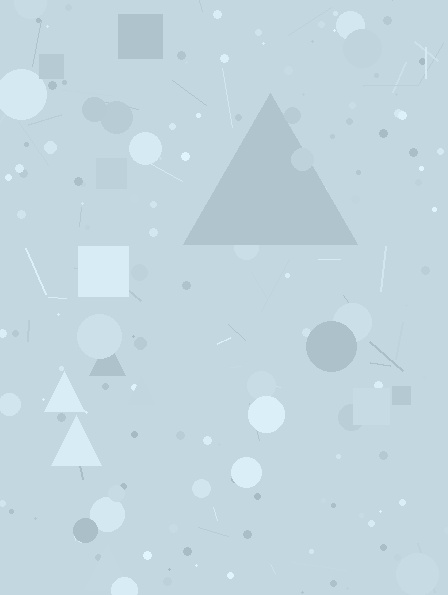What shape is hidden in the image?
A triangle is hidden in the image.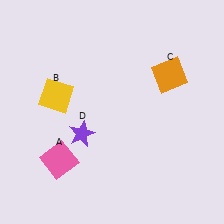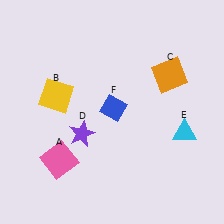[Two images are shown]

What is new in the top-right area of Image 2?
A blue diamond (F) was added in the top-right area of Image 2.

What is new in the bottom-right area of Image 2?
A cyan triangle (E) was added in the bottom-right area of Image 2.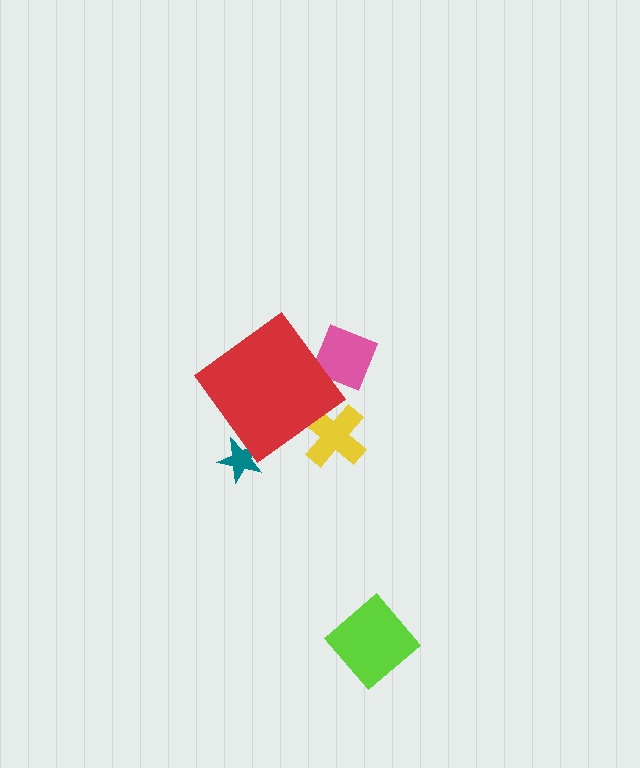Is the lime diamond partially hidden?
No, the lime diamond is fully visible.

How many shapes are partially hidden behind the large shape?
3 shapes are partially hidden.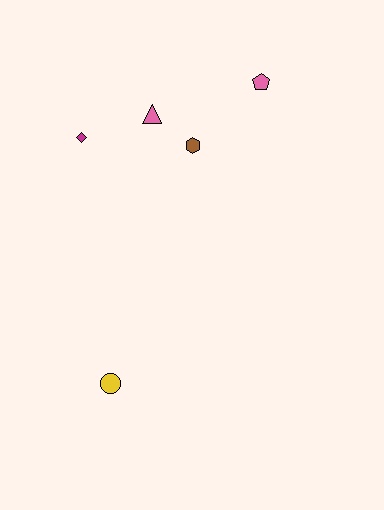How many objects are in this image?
There are 5 objects.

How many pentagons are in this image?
There is 1 pentagon.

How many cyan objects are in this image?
There are no cyan objects.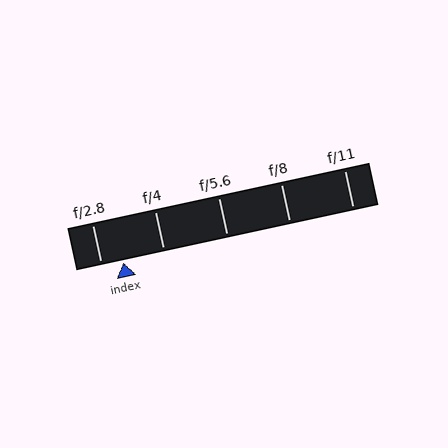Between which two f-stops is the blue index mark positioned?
The index mark is between f/2.8 and f/4.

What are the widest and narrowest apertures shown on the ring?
The widest aperture shown is f/2.8 and the narrowest is f/11.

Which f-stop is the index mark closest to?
The index mark is closest to f/2.8.